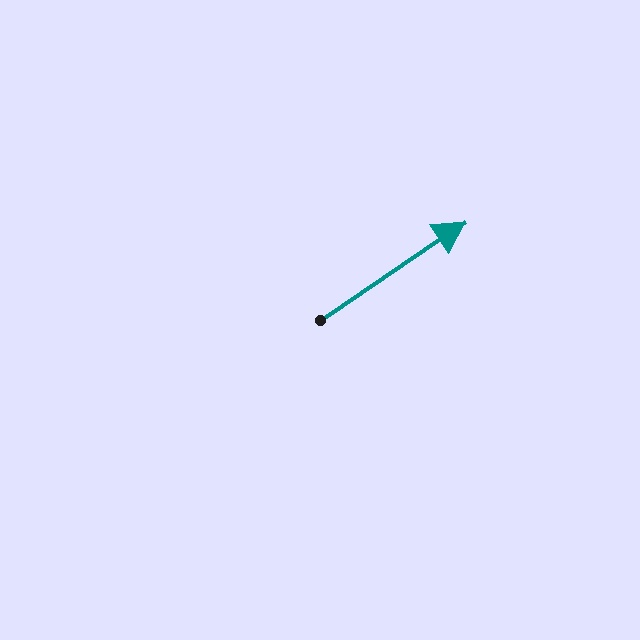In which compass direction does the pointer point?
Northeast.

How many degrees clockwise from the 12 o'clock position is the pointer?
Approximately 56 degrees.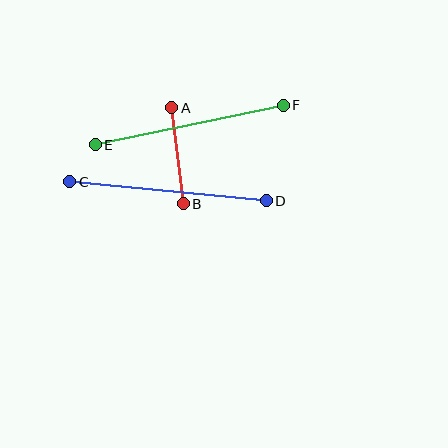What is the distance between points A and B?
The distance is approximately 97 pixels.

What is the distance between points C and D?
The distance is approximately 197 pixels.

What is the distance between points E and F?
The distance is approximately 192 pixels.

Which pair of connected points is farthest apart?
Points C and D are farthest apart.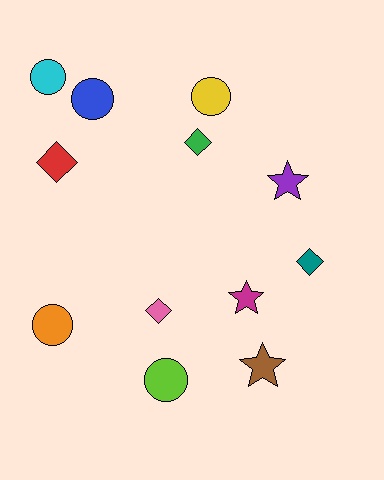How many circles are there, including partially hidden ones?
There are 5 circles.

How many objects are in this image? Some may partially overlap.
There are 12 objects.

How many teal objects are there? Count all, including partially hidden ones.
There is 1 teal object.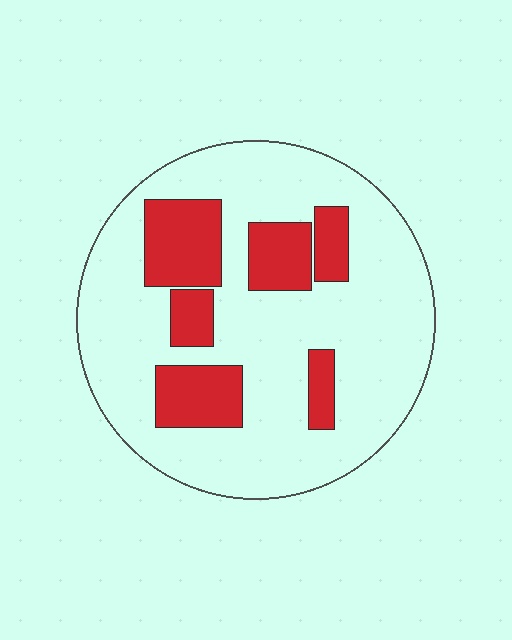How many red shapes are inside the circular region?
6.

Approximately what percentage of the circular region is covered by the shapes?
Approximately 25%.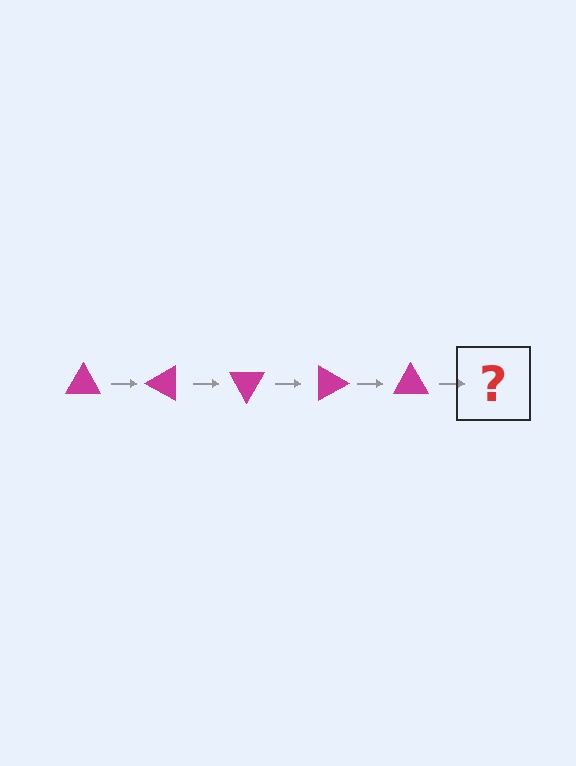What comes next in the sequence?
The next element should be a magenta triangle rotated 150 degrees.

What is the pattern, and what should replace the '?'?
The pattern is that the triangle rotates 30 degrees each step. The '?' should be a magenta triangle rotated 150 degrees.